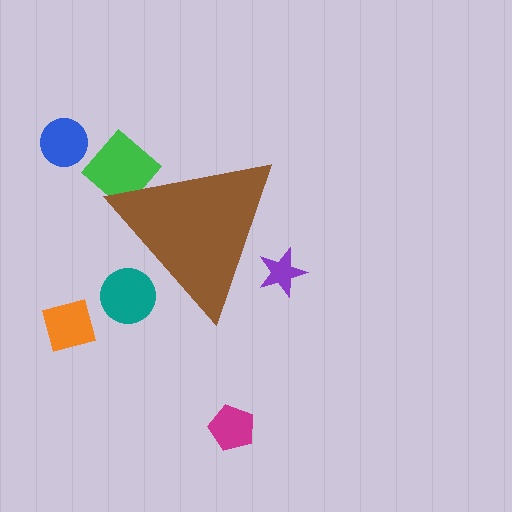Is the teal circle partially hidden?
Yes, the teal circle is partially hidden behind the brown triangle.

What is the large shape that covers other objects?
A brown triangle.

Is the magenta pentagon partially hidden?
No, the magenta pentagon is fully visible.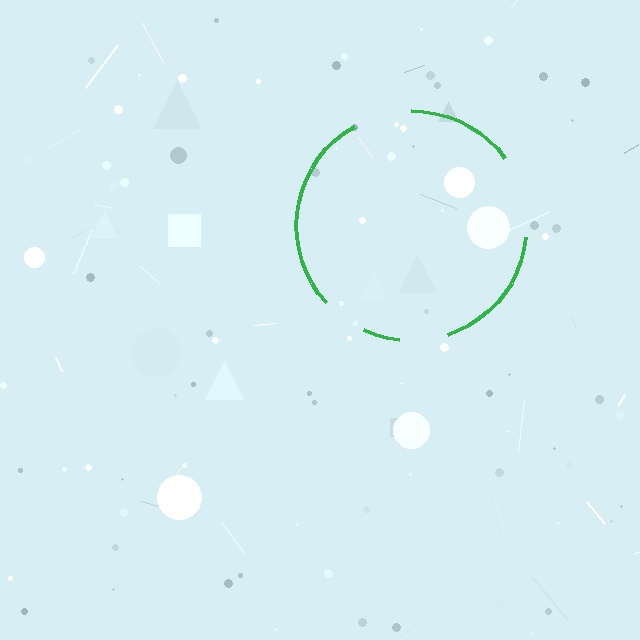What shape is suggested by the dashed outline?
The dashed outline suggests a circle.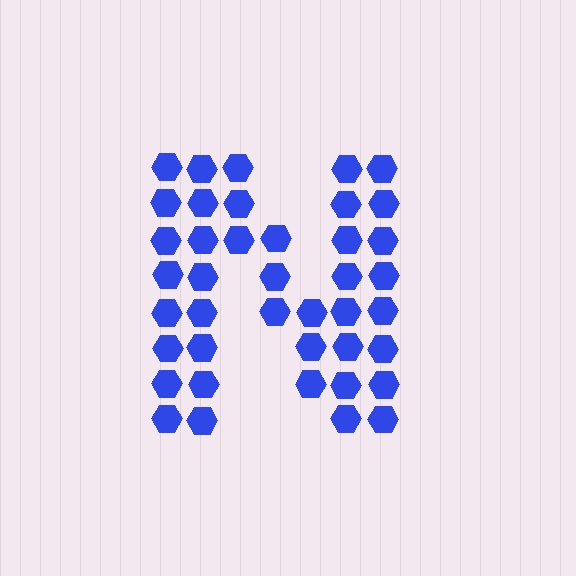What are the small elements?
The small elements are hexagons.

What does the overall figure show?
The overall figure shows the letter N.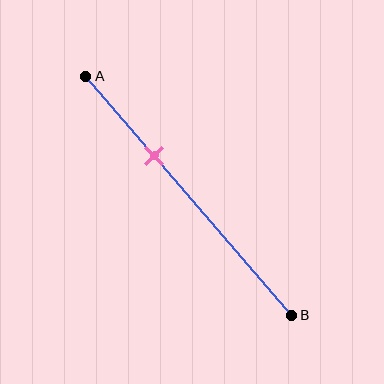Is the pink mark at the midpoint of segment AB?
No, the mark is at about 35% from A, not at the 50% midpoint.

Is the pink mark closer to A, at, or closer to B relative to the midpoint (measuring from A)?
The pink mark is closer to point A than the midpoint of segment AB.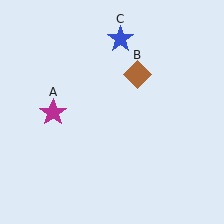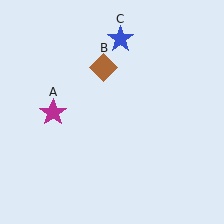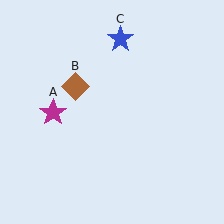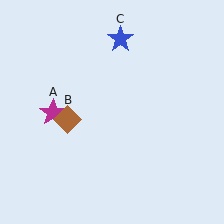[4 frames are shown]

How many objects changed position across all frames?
1 object changed position: brown diamond (object B).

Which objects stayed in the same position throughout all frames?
Magenta star (object A) and blue star (object C) remained stationary.